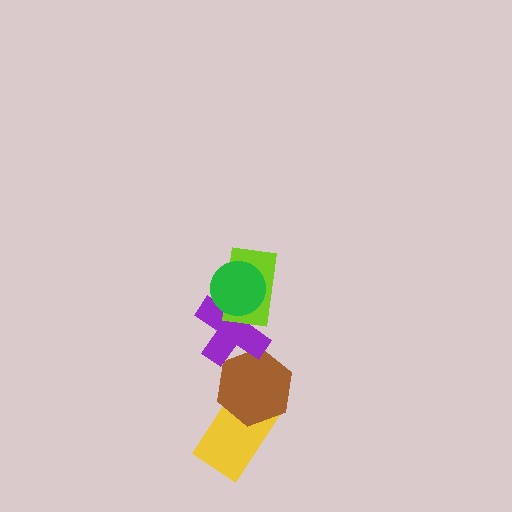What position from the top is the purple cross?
The purple cross is 3rd from the top.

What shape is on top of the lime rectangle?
The green circle is on top of the lime rectangle.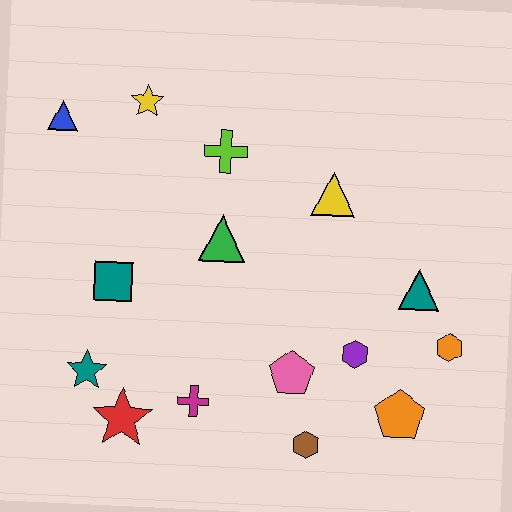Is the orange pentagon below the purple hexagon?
Yes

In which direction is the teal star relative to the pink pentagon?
The teal star is to the left of the pink pentagon.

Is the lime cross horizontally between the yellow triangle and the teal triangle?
No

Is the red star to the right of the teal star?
Yes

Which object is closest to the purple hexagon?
The pink pentagon is closest to the purple hexagon.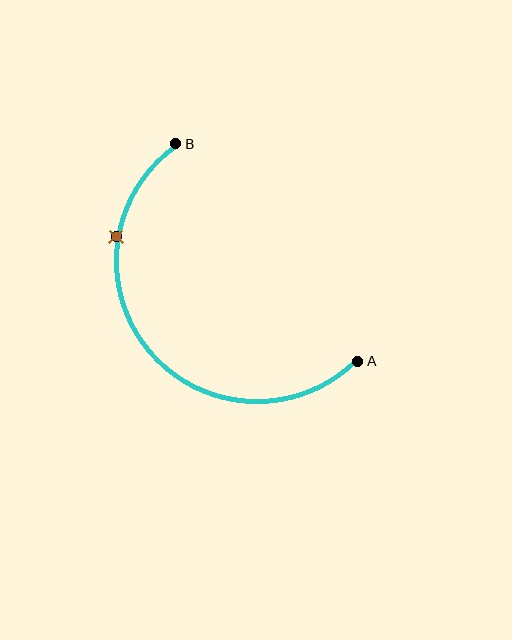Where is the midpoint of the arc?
The arc midpoint is the point on the curve farthest from the straight line joining A and B. It sits below and to the left of that line.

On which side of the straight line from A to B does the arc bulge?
The arc bulges below and to the left of the straight line connecting A and B.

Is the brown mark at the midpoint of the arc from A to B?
No. The brown mark lies on the arc but is closer to endpoint B. The arc midpoint would be at the point on the curve equidistant along the arc from both A and B.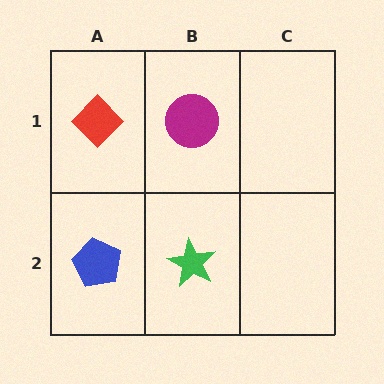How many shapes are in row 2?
2 shapes.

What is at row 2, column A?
A blue pentagon.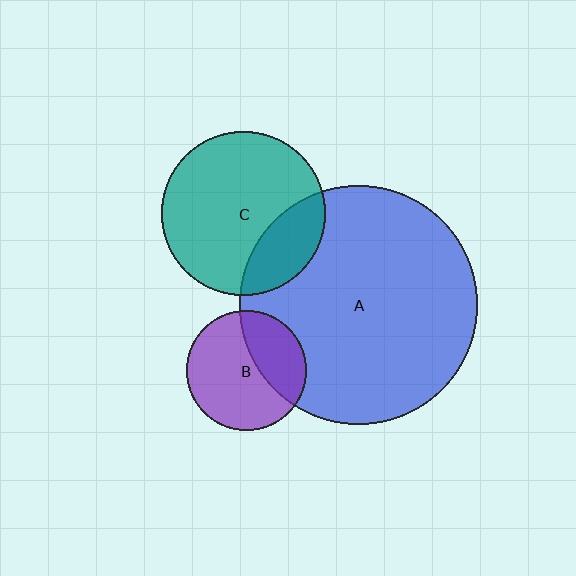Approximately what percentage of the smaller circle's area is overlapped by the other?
Approximately 35%.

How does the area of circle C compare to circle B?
Approximately 1.9 times.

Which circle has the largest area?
Circle A (blue).